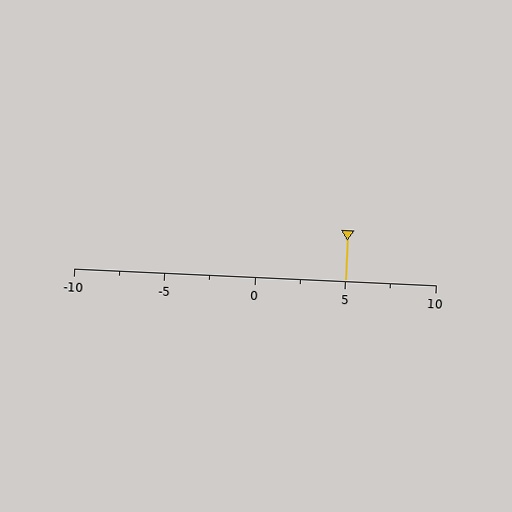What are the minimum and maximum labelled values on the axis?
The axis runs from -10 to 10.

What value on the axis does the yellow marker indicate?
The marker indicates approximately 5.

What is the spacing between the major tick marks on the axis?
The major ticks are spaced 5 apart.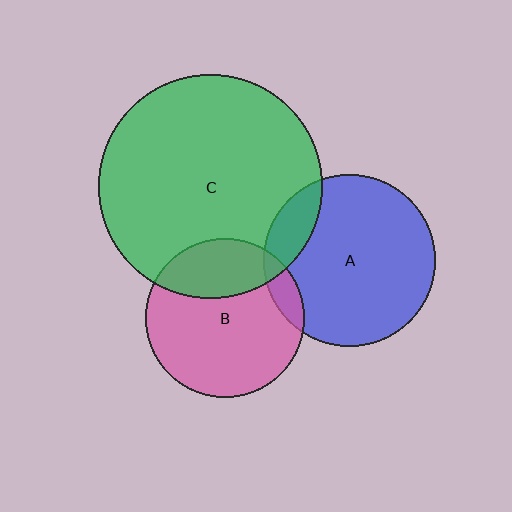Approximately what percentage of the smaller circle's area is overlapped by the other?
Approximately 10%.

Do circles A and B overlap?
Yes.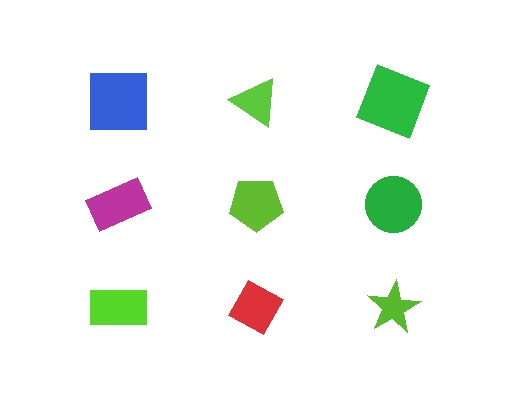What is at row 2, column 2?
A lime pentagon.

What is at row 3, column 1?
A lime rectangle.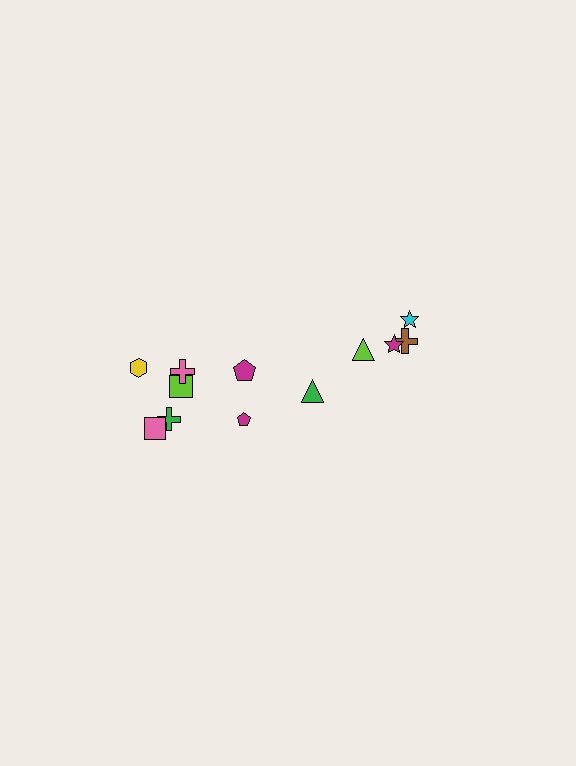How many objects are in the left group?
There are 7 objects.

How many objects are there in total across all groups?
There are 12 objects.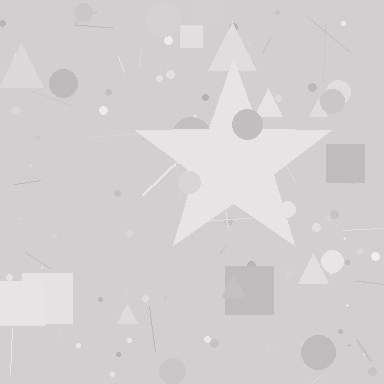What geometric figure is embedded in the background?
A star is embedded in the background.